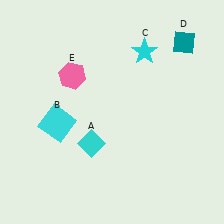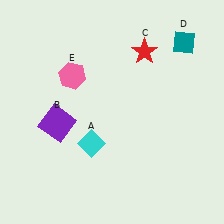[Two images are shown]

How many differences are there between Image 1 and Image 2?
There are 2 differences between the two images.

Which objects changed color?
B changed from cyan to purple. C changed from cyan to red.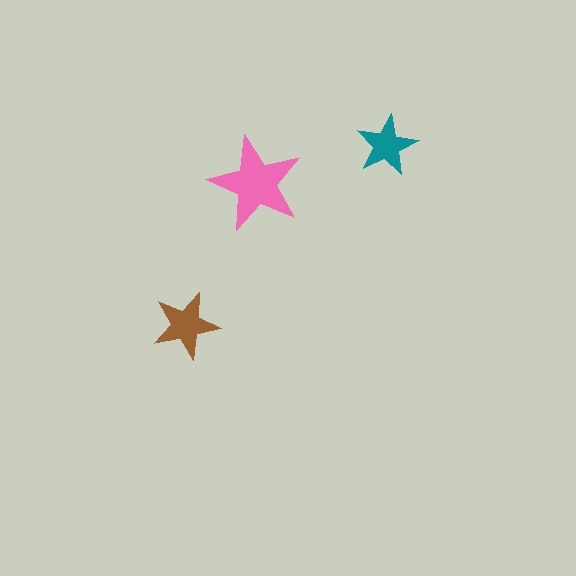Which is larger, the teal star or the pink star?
The pink one.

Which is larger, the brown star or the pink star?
The pink one.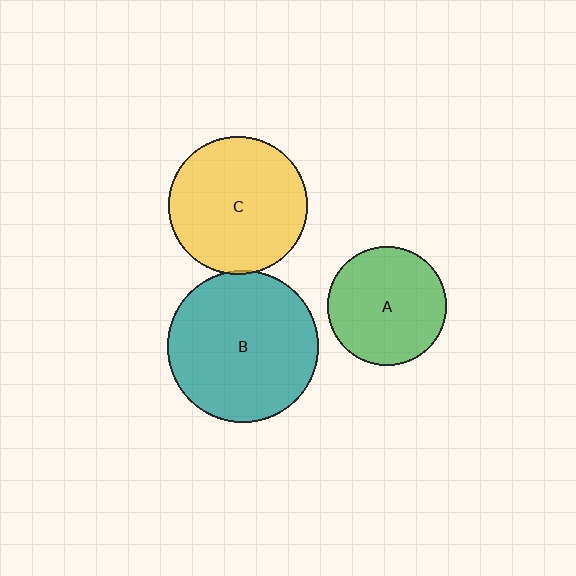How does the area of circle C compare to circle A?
Approximately 1.4 times.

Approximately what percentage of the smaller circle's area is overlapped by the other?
Approximately 5%.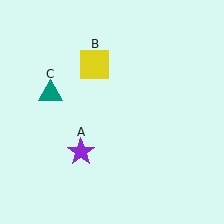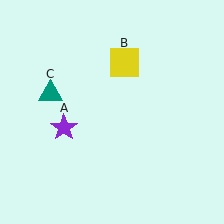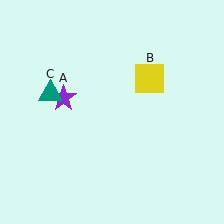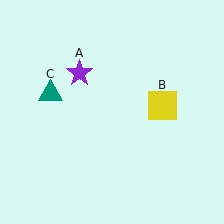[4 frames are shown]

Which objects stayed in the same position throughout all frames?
Teal triangle (object C) remained stationary.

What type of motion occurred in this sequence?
The purple star (object A), yellow square (object B) rotated clockwise around the center of the scene.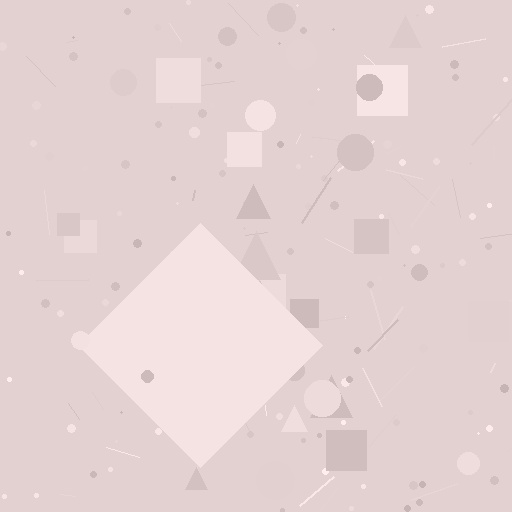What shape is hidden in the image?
A diamond is hidden in the image.